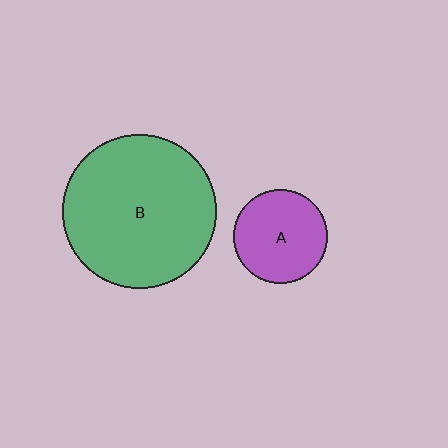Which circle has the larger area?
Circle B (green).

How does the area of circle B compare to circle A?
Approximately 2.6 times.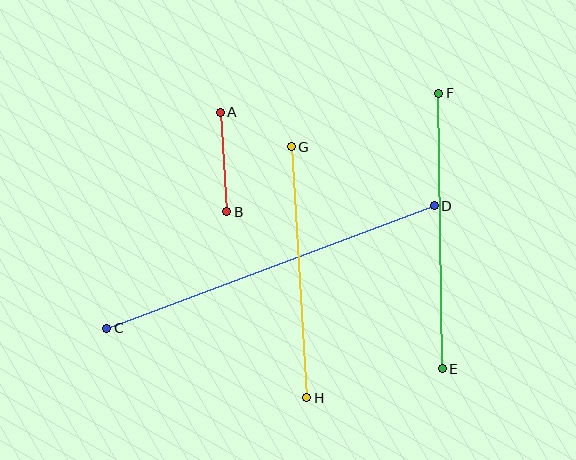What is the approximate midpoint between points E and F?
The midpoint is at approximately (440, 231) pixels.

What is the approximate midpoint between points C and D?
The midpoint is at approximately (271, 267) pixels.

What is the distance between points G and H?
The distance is approximately 251 pixels.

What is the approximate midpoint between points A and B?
The midpoint is at approximately (224, 162) pixels.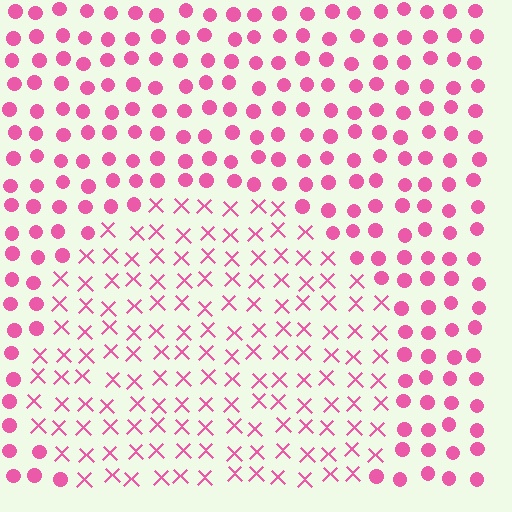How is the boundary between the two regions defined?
The boundary is defined by a change in element shape: X marks inside vs. circles outside. All elements share the same color and spacing.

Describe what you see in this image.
The image is filled with small pink elements arranged in a uniform grid. A circle-shaped region contains X marks, while the surrounding area contains circles. The boundary is defined purely by the change in element shape.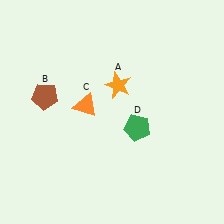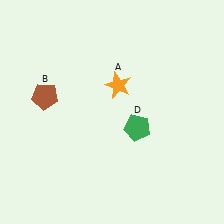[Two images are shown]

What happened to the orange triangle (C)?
The orange triangle (C) was removed in Image 2. It was in the top-left area of Image 1.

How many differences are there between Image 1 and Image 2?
There is 1 difference between the two images.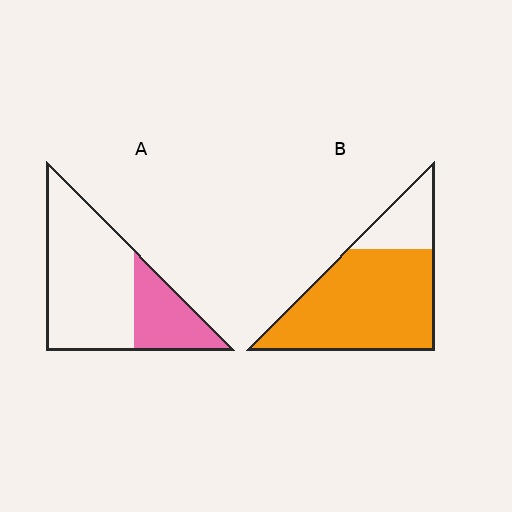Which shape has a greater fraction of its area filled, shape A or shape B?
Shape B.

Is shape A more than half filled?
No.